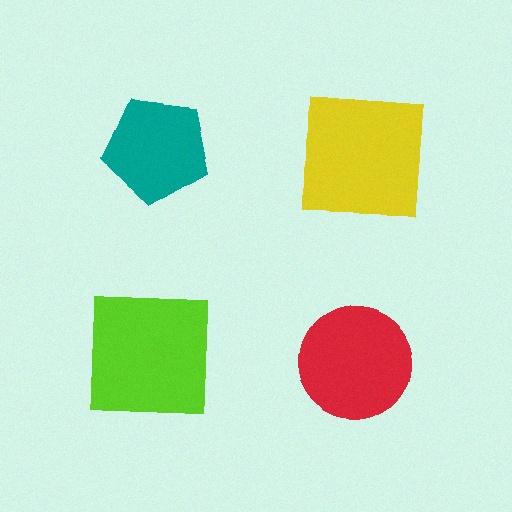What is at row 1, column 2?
A yellow square.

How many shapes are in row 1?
2 shapes.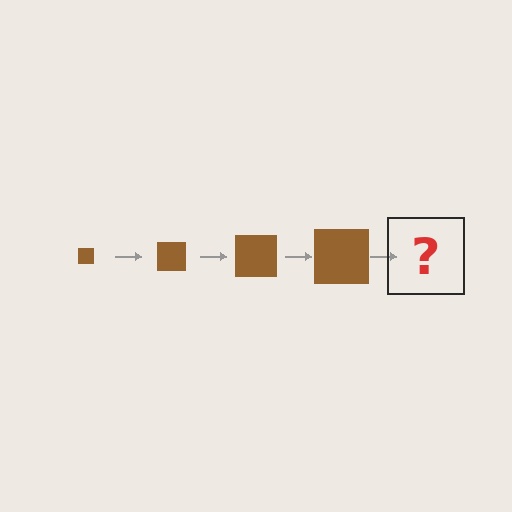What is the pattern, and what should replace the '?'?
The pattern is that the square gets progressively larger each step. The '?' should be a brown square, larger than the previous one.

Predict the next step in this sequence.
The next step is a brown square, larger than the previous one.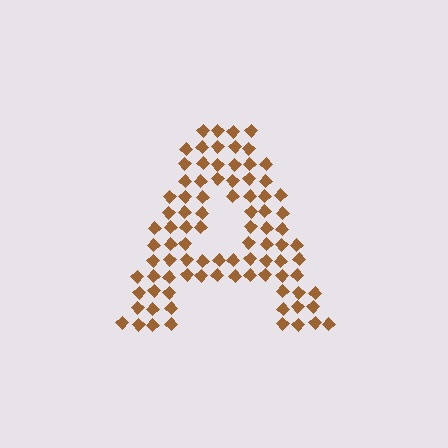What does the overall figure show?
The overall figure shows the letter A.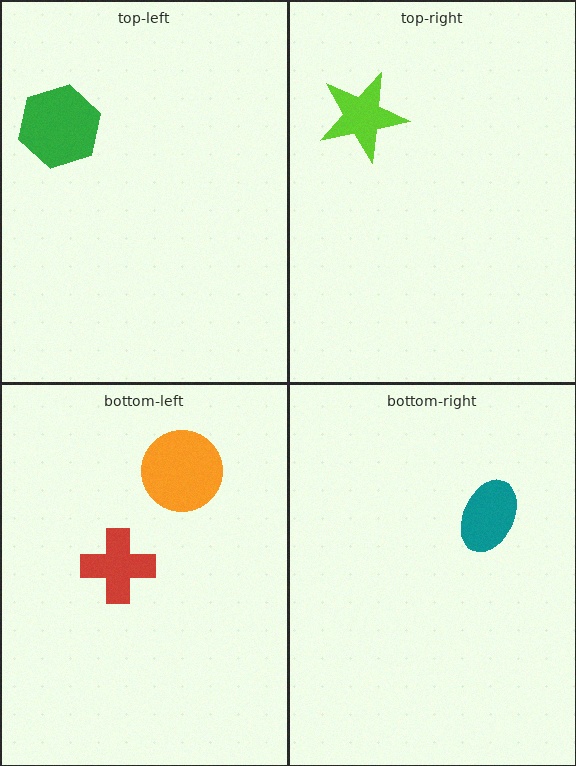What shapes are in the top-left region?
The green hexagon.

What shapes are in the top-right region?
The lime star.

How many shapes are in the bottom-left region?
2.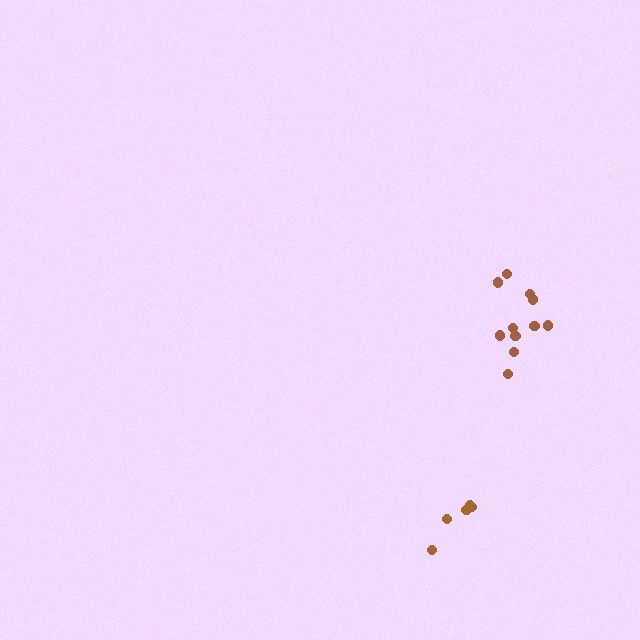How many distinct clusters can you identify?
There are 2 distinct clusters.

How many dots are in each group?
Group 1: 5 dots, Group 2: 11 dots (16 total).